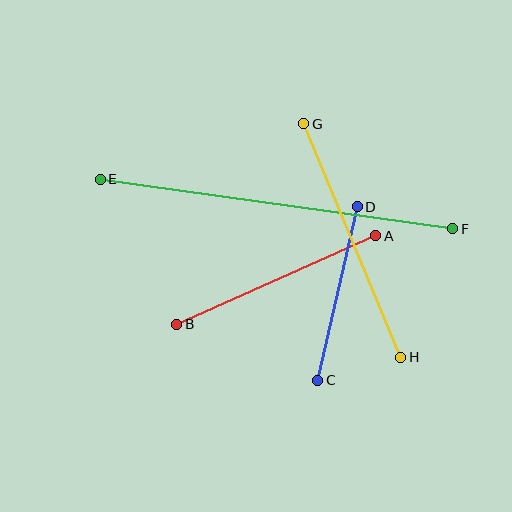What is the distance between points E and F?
The distance is approximately 356 pixels.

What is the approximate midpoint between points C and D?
The midpoint is at approximately (337, 294) pixels.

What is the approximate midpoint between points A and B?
The midpoint is at approximately (276, 280) pixels.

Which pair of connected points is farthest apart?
Points E and F are farthest apart.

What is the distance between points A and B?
The distance is approximately 218 pixels.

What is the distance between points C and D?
The distance is approximately 178 pixels.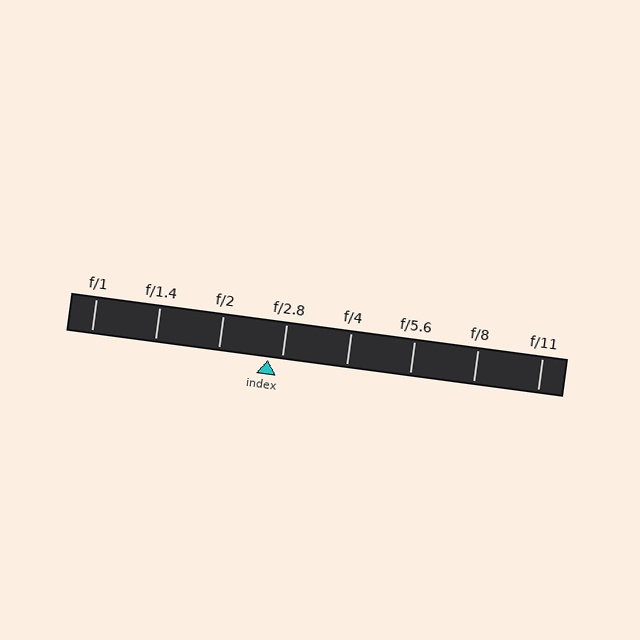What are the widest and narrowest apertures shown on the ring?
The widest aperture shown is f/1 and the narrowest is f/11.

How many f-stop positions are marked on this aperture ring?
There are 8 f-stop positions marked.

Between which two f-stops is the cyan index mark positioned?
The index mark is between f/2 and f/2.8.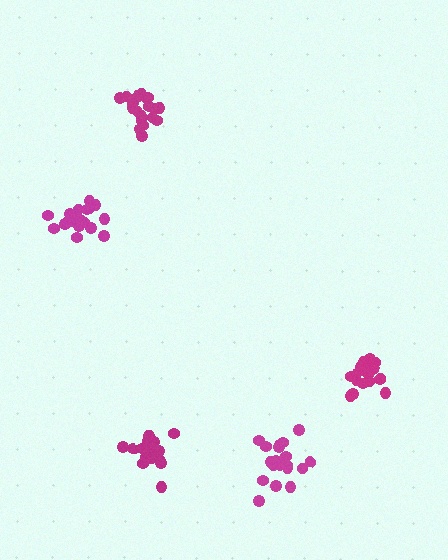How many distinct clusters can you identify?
There are 5 distinct clusters.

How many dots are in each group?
Group 1: 19 dots, Group 2: 19 dots, Group 3: 21 dots, Group 4: 17 dots, Group 5: 21 dots (97 total).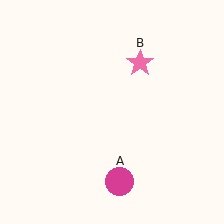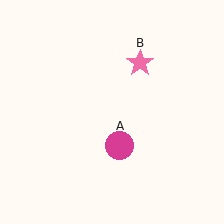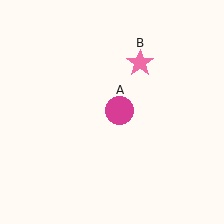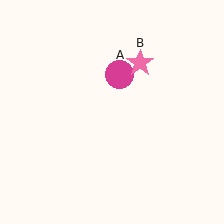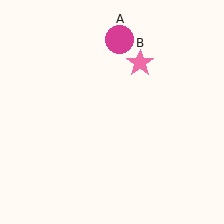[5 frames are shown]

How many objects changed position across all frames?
1 object changed position: magenta circle (object A).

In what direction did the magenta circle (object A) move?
The magenta circle (object A) moved up.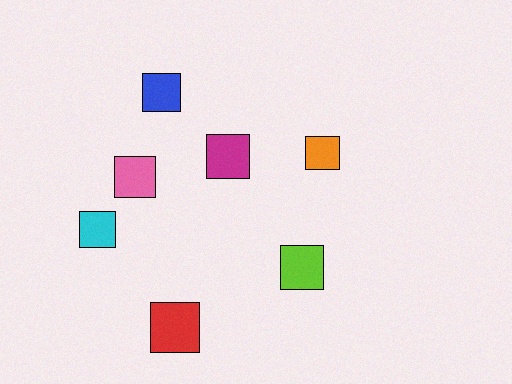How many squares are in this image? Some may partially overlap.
There are 7 squares.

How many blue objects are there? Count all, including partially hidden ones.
There is 1 blue object.